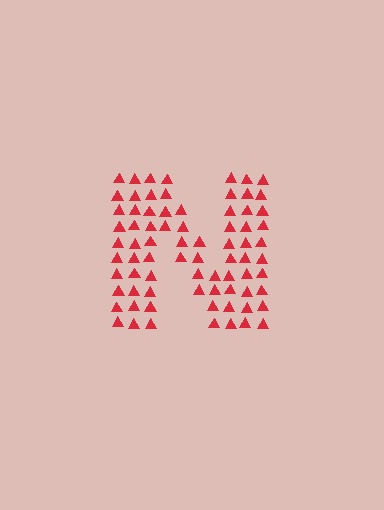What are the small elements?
The small elements are triangles.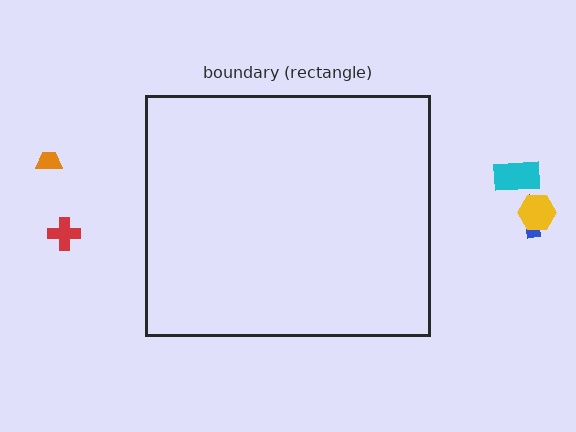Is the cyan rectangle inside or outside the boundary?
Outside.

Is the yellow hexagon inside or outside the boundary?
Outside.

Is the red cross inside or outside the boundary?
Outside.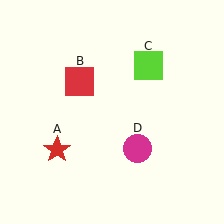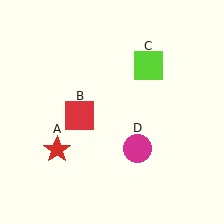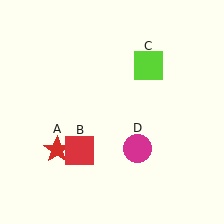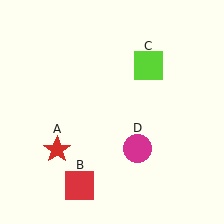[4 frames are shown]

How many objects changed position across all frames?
1 object changed position: red square (object B).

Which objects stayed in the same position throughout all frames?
Red star (object A) and lime square (object C) and magenta circle (object D) remained stationary.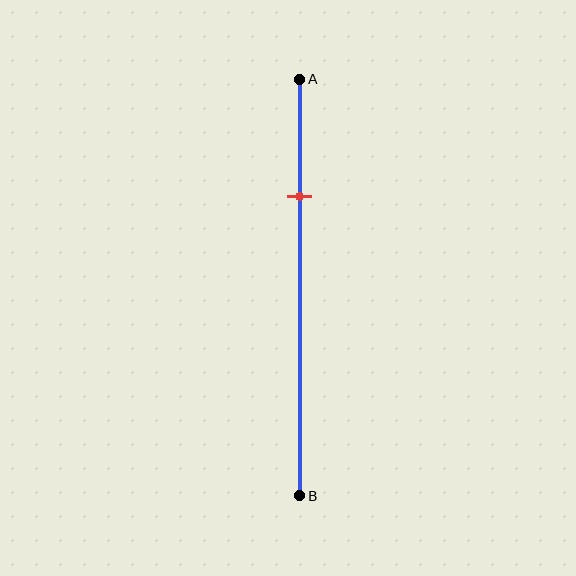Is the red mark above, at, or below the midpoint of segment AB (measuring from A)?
The red mark is above the midpoint of segment AB.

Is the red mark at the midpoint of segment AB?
No, the mark is at about 30% from A, not at the 50% midpoint.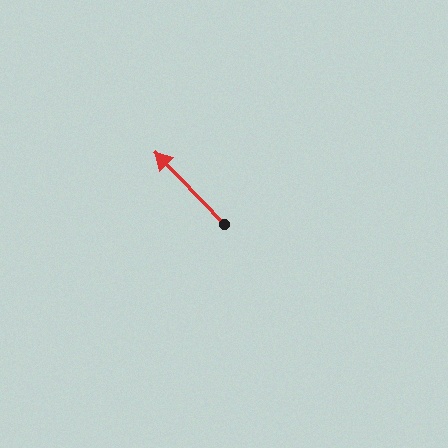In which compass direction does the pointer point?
Northwest.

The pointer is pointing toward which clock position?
Roughly 11 o'clock.